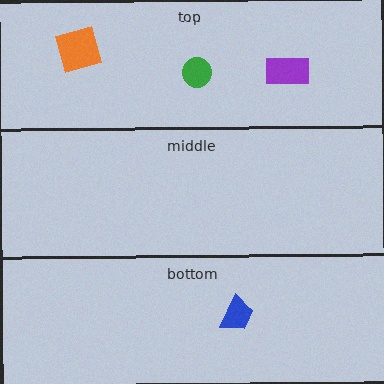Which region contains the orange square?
The top region.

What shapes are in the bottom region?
The blue trapezoid.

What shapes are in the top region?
The green circle, the purple rectangle, the orange square.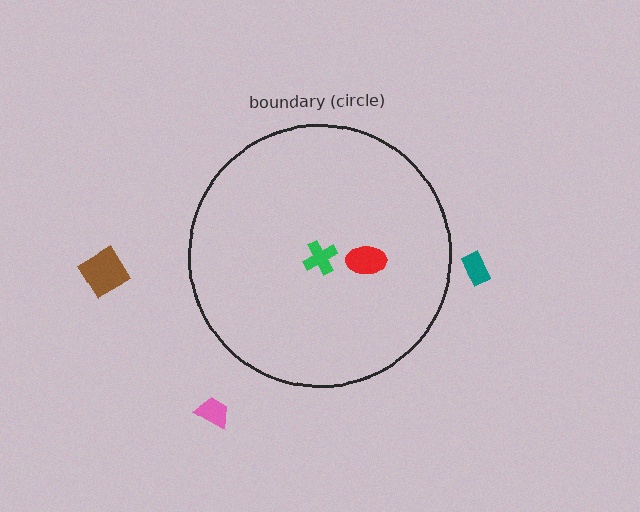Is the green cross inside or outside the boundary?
Inside.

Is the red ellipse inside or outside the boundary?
Inside.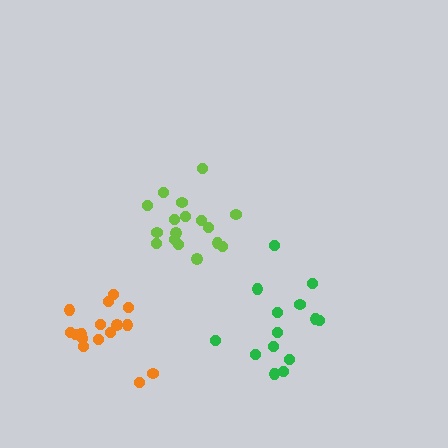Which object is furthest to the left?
The orange cluster is leftmost.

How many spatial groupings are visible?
There are 3 spatial groupings.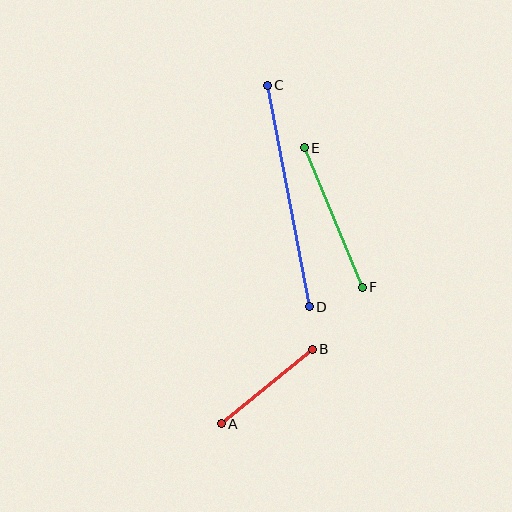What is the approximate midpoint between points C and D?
The midpoint is at approximately (288, 196) pixels.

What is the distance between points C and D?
The distance is approximately 226 pixels.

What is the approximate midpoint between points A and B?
The midpoint is at approximately (267, 386) pixels.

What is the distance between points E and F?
The distance is approximately 151 pixels.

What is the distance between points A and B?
The distance is approximately 118 pixels.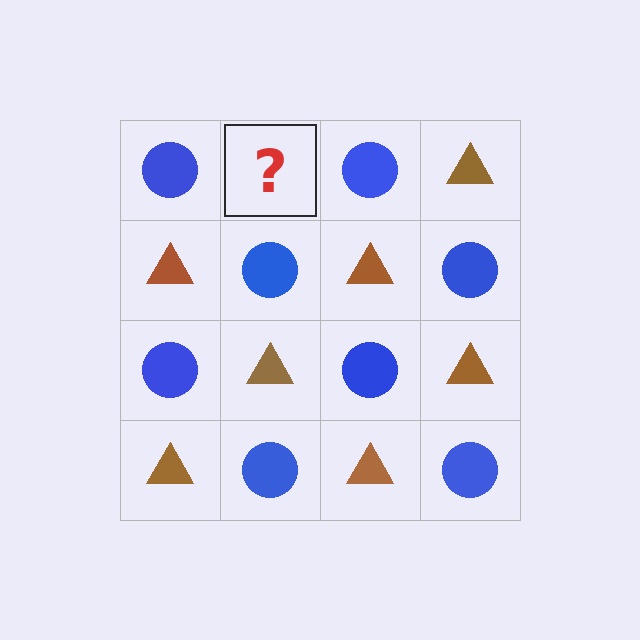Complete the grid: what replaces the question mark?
The question mark should be replaced with a brown triangle.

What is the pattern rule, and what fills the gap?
The rule is that it alternates blue circle and brown triangle in a checkerboard pattern. The gap should be filled with a brown triangle.